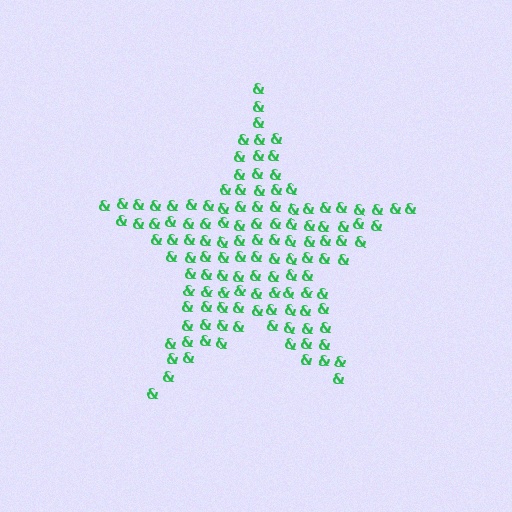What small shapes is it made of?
It is made of small ampersands.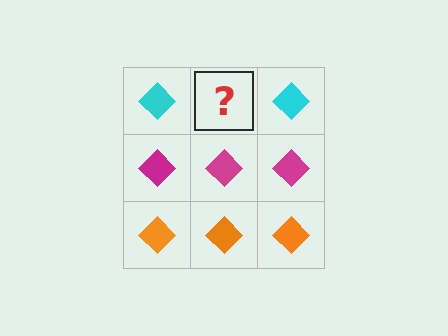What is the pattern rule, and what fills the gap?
The rule is that each row has a consistent color. The gap should be filled with a cyan diamond.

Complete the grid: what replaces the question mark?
The question mark should be replaced with a cyan diamond.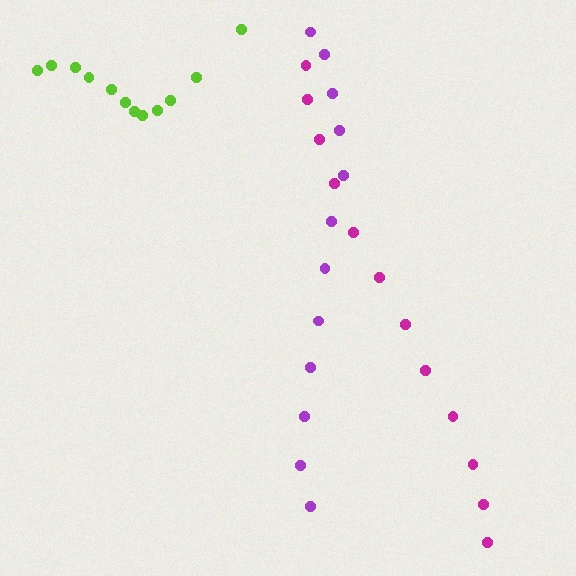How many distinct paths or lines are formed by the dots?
There are 3 distinct paths.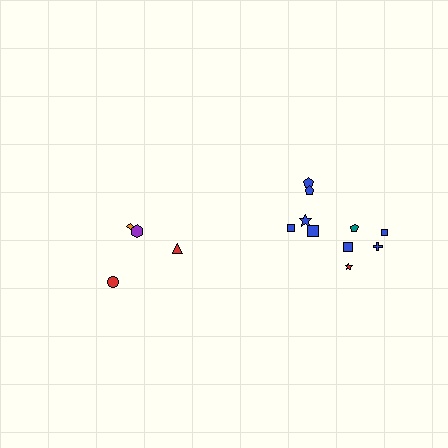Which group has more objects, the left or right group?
The right group.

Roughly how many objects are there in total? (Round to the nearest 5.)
Roughly 15 objects in total.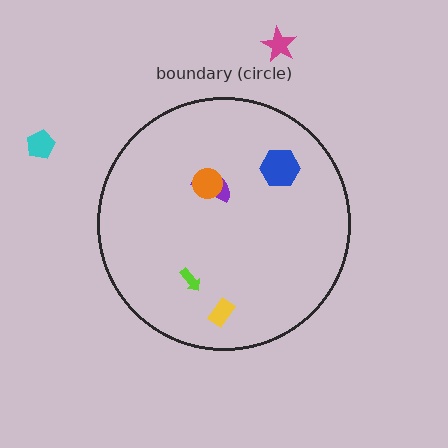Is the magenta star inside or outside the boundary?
Outside.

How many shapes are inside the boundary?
5 inside, 2 outside.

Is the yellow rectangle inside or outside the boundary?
Inside.